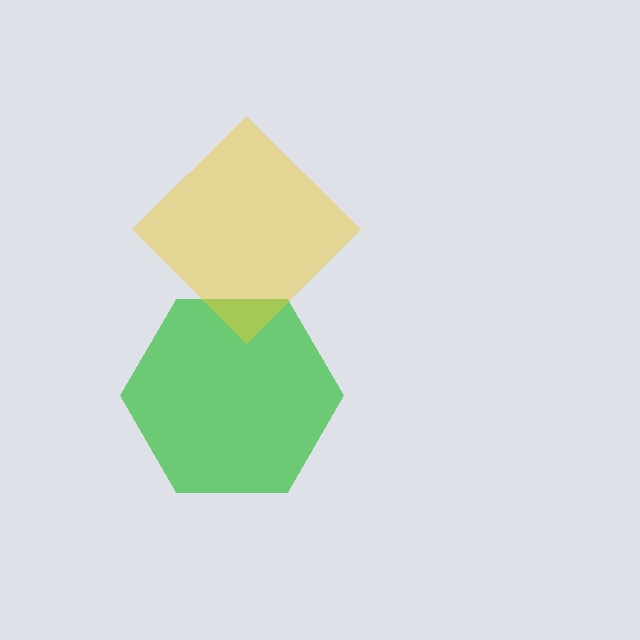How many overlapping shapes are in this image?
There are 2 overlapping shapes in the image.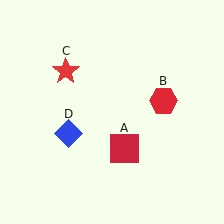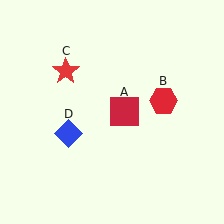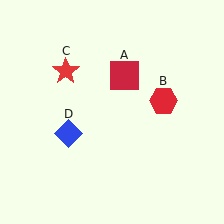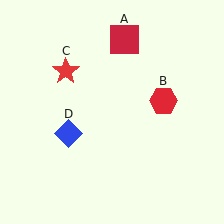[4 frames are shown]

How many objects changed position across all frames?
1 object changed position: red square (object A).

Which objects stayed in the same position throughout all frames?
Red hexagon (object B) and red star (object C) and blue diamond (object D) remained stationary.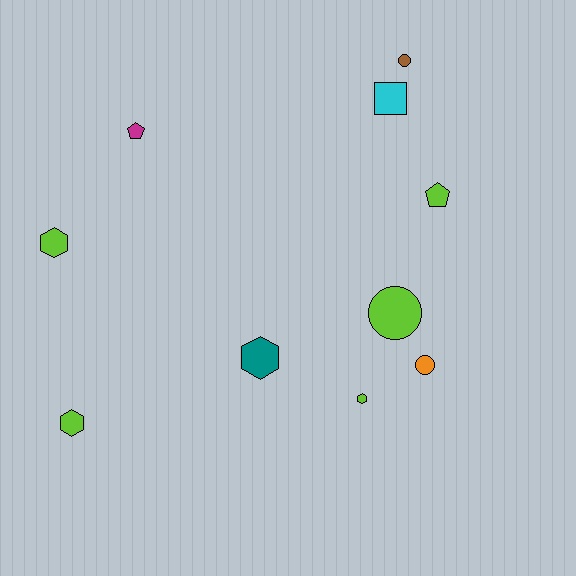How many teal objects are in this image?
There is 1 teal object.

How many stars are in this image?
There are no stars.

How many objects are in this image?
There are 10 objects.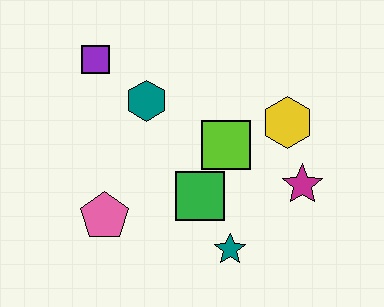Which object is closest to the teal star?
The green square is closest to the teal star.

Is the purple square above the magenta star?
Yes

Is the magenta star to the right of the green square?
Yes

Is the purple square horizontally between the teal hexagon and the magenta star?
No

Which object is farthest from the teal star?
The purple square is farthest from the teal star.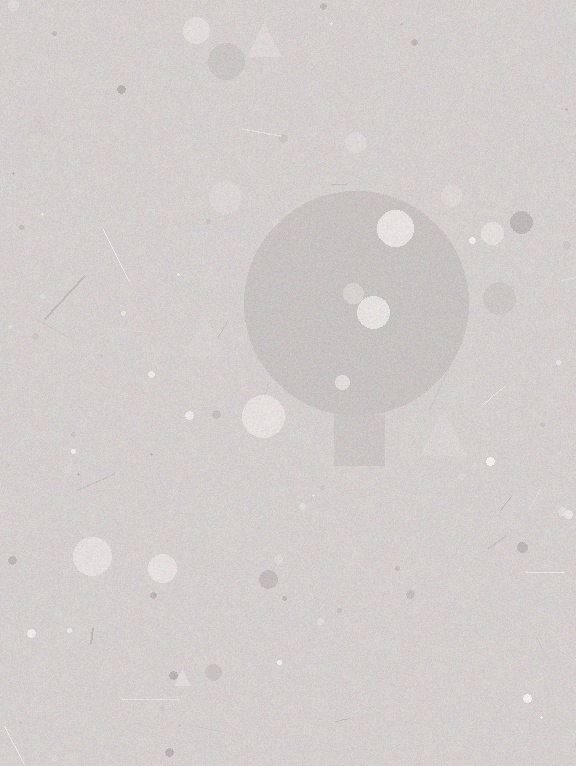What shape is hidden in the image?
A circle is hidden in the image.